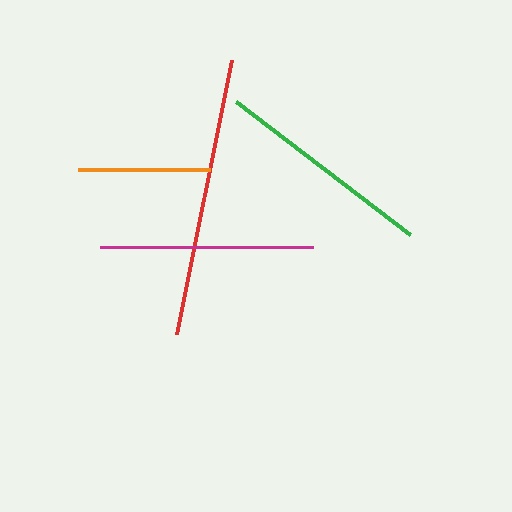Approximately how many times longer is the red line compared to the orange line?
The red line is approximately 2.1 times the length of the orange line.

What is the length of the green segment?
The green segment is approximately 219 pixels long.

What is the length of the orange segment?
The orange segment is approximately 132 pixels long.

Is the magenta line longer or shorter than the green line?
The green line is longer than the magenta line.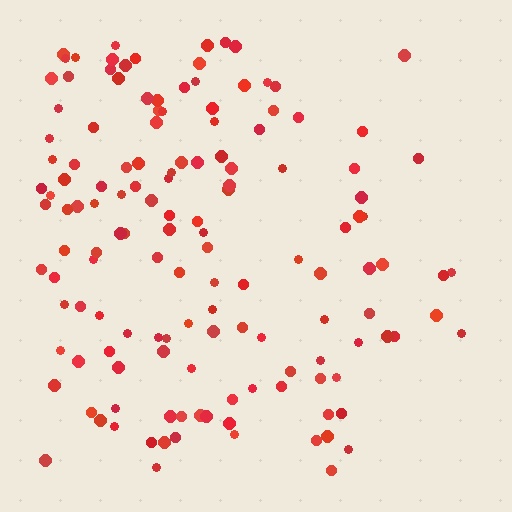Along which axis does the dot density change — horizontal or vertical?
Horizontal.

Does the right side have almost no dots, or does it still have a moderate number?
Still a moderate number, just noticeably fewer than the left.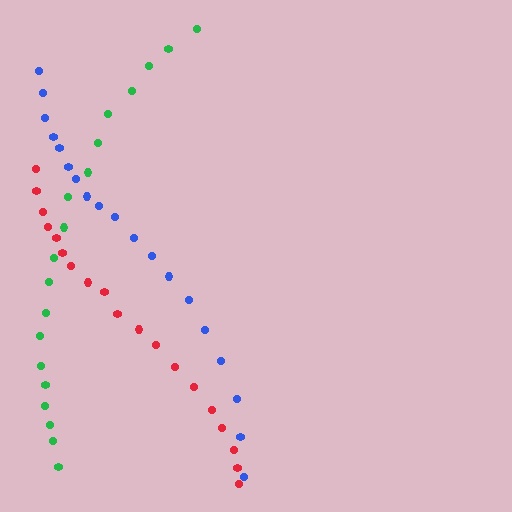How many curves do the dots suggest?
There are 3 distinct paths.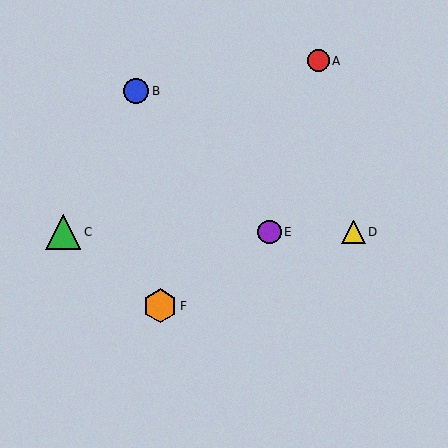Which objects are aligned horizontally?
Objects C, D, E are aligned horizontally.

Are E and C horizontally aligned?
Yes, both are at y≈232.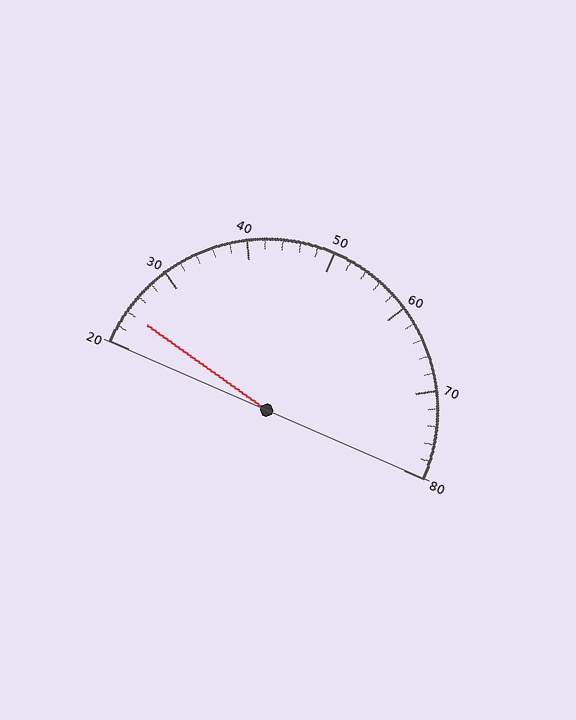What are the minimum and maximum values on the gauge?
The gauge ranges from 20 to 80.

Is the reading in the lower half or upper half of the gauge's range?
The reading is in the lower half of the range (20 to 80).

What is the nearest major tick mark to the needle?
The nearest major tick mark is 20.